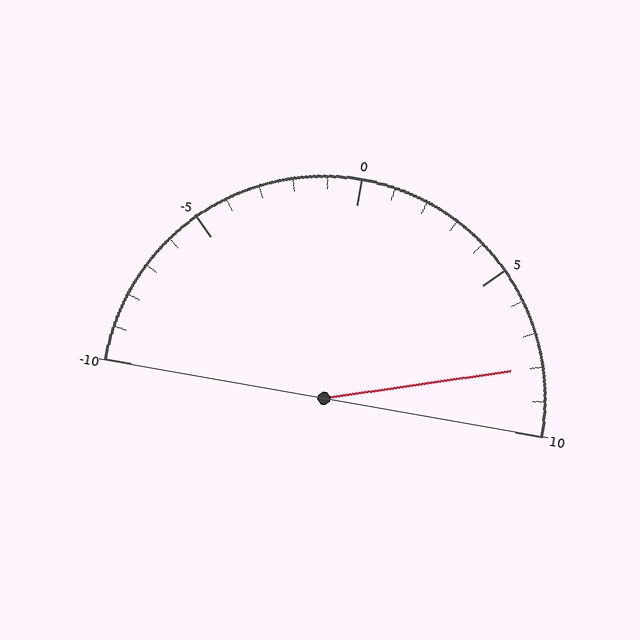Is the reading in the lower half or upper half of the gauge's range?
The reading is in the upper half of the range (-10 to 10).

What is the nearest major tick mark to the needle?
The nearest major tick mark is 10.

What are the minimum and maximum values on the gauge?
The gauge ranges from -10 to 10.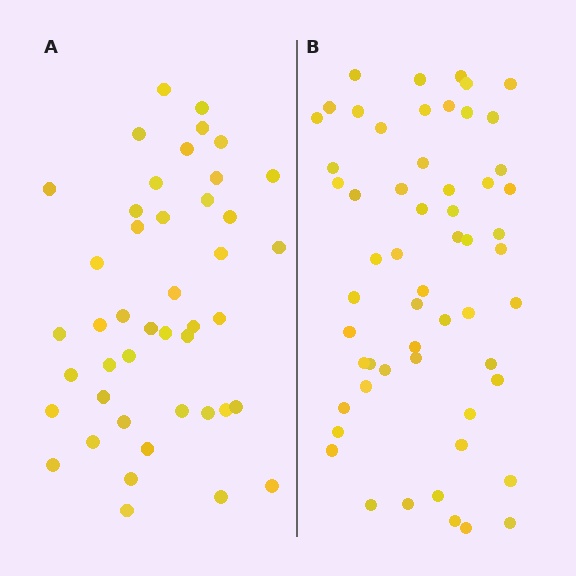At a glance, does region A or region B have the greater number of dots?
Region B (the right region) has more dots.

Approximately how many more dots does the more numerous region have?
Region B has approximately 15 more dots than region A.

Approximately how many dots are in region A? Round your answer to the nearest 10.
About 40 dots. (The exact count is 44, which rounds to 40.)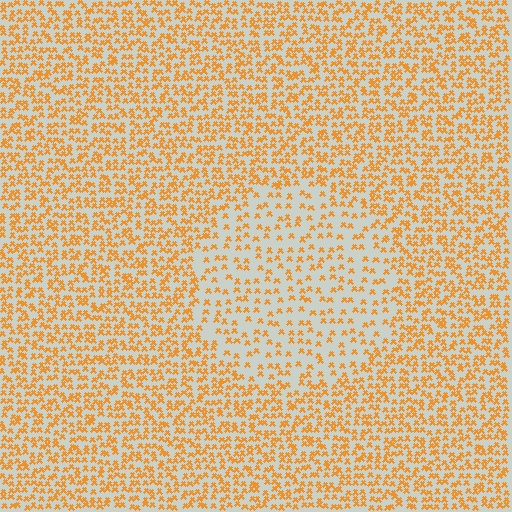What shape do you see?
I see a circle.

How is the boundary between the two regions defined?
The boundary is defined by a change in element density (approximately 2.0x ratio). All elements are the same color, size, and shape.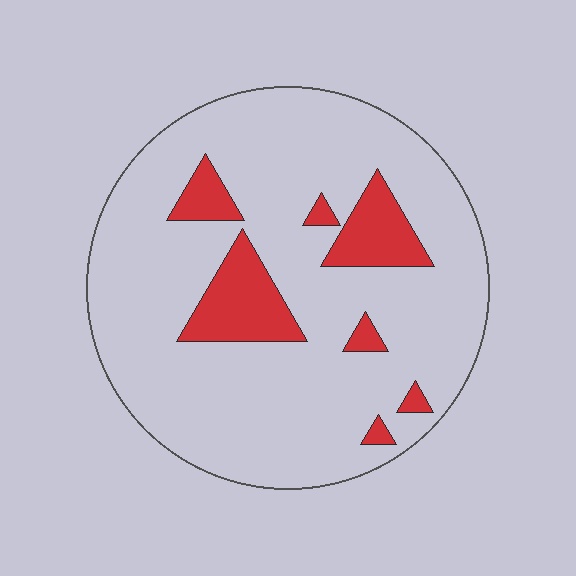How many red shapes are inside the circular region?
7.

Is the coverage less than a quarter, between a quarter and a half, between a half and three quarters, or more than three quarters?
Less than a quarter.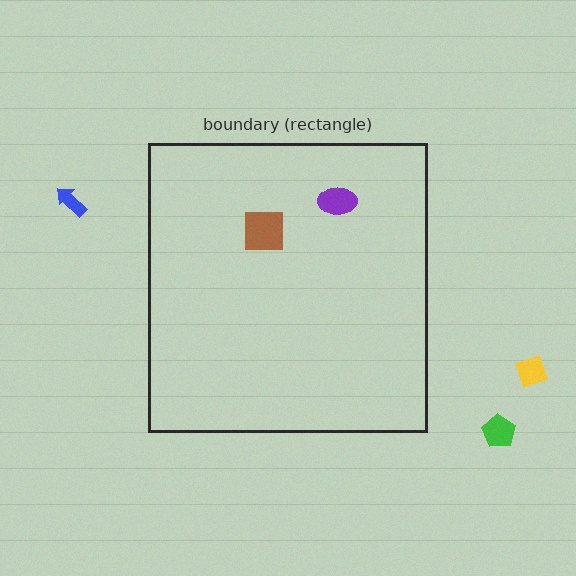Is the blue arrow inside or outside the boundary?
Outside.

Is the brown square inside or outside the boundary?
Inside.